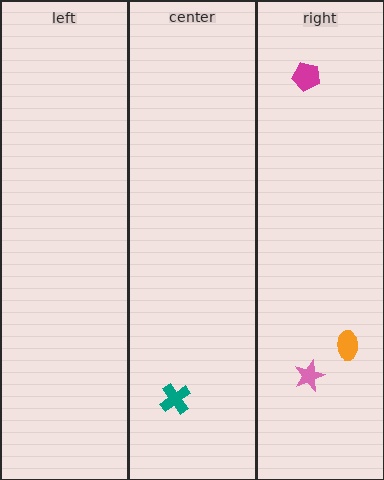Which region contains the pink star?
The right region.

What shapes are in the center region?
The teal cross.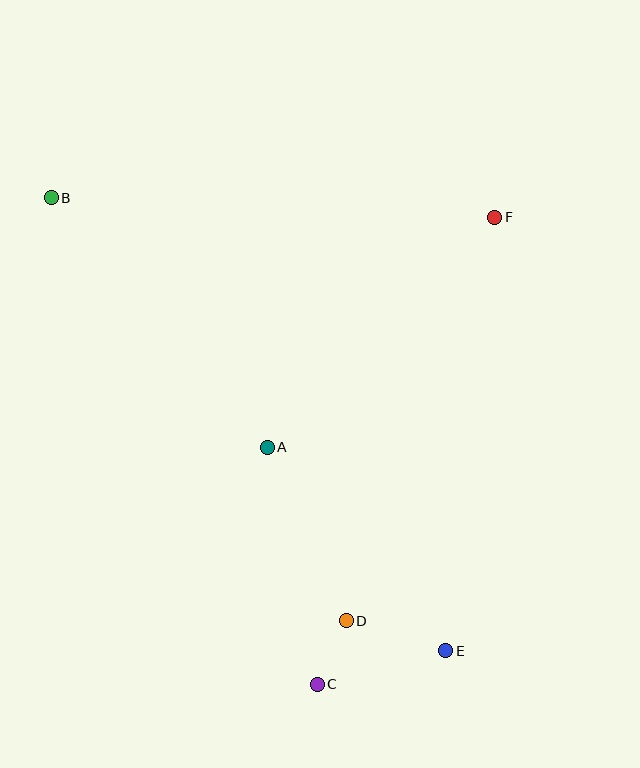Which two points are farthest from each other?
Points B and E are farthest from each other.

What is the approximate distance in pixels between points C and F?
The distance between C and F is approximately 500 pixels.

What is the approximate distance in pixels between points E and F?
The distance between E and F is approximately 436 pixels.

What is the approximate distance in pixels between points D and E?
The distance between D and E is approximately 104 pixels.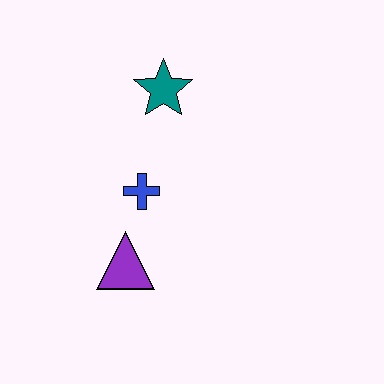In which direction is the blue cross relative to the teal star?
The blue cross is below the teal star.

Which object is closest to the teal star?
The blue cross is closest to the teal star.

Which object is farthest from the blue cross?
The teal star is farthest from the blue cross.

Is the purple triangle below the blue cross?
Yes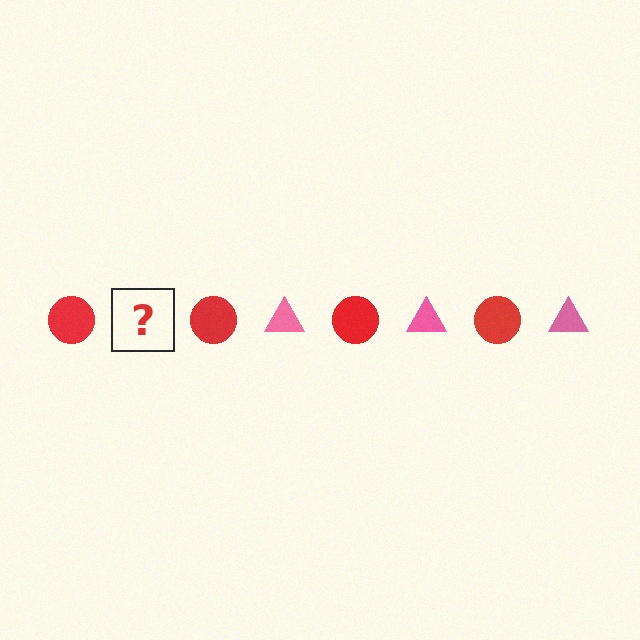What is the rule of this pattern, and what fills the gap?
The rule is that the pattern alternates between red circle and pink triangle. The gap should be filled with a pink triangle.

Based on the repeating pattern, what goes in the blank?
The blank should be a pink triangle.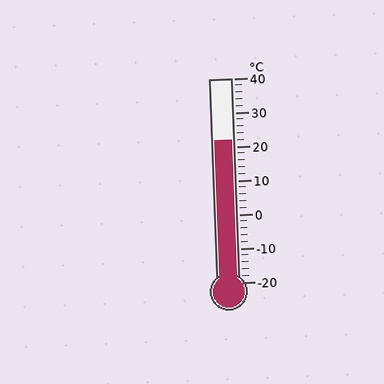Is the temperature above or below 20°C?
The temperature is above 20°C.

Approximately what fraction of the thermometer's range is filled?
The thermometer is filled to approximately 70% of its range.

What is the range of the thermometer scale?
The thermometer scale ranges from -20°C to 40°C.